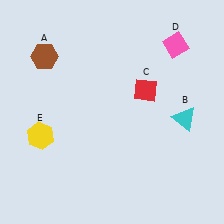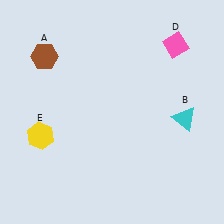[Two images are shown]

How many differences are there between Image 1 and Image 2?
There is 1 difference between the two images.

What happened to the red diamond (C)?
The red diamond (C) was removed in Image 2. It was in the top-right area of Image 1.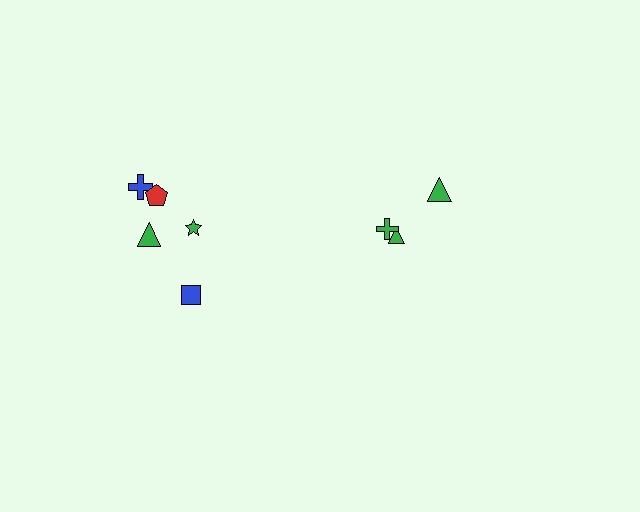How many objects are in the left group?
There are 5 objects.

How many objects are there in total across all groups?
There are 8 objects.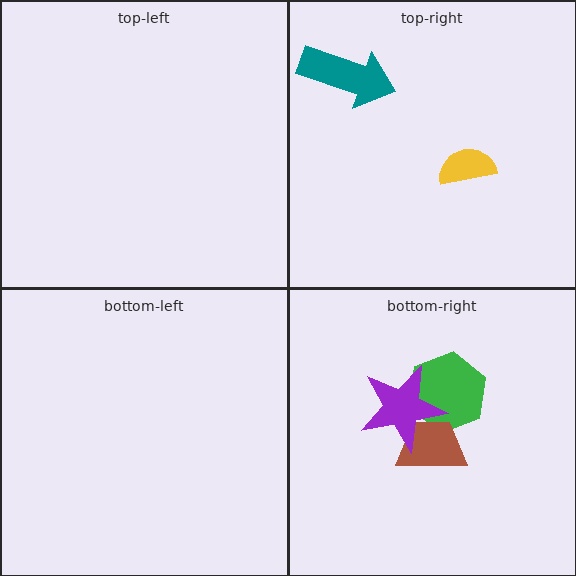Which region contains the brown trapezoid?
The bottom-right region.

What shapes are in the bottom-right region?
The green hexagon, the brown trapezoid, the purple star.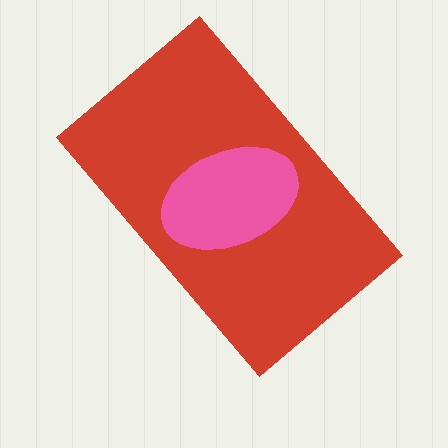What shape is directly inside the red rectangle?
The pink ellipse.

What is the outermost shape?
The red rectangle.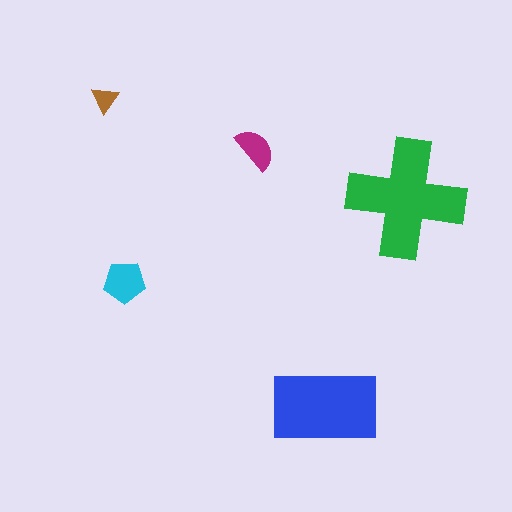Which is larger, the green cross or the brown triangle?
The green cross.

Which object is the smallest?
The brown triangle.